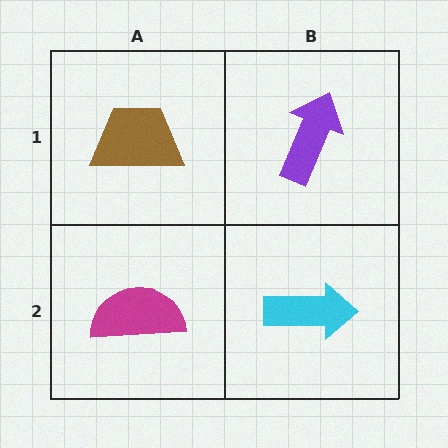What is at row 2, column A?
A magenta semicircle.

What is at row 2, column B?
A cyan arrow.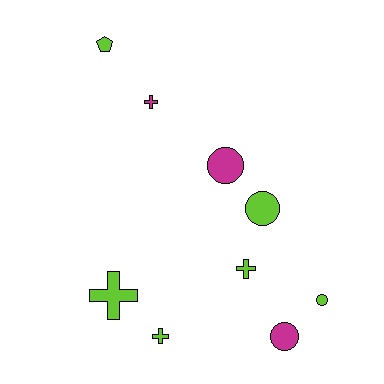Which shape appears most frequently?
Circle, with 4 objects.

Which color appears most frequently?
Lime, with 6 objects.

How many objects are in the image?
There are 9 objects.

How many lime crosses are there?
There are 3 lime crosses.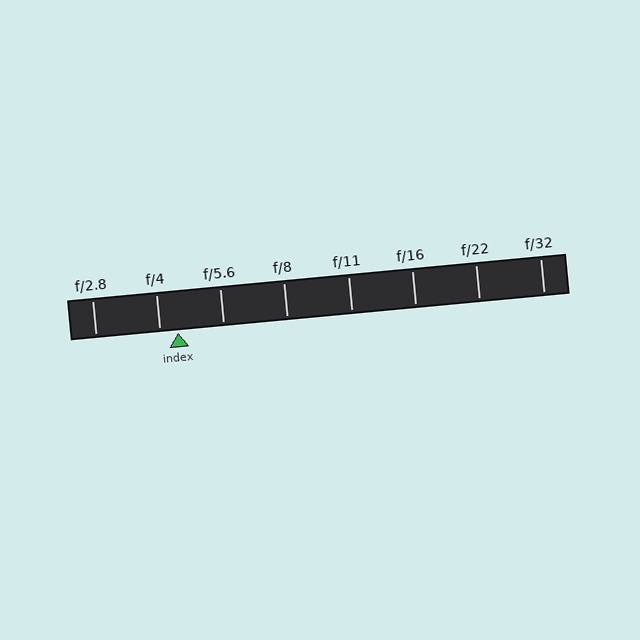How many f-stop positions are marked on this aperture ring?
There are 8 f-stop positions marked.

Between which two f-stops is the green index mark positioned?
The index mark is between f/4 and f/5.6.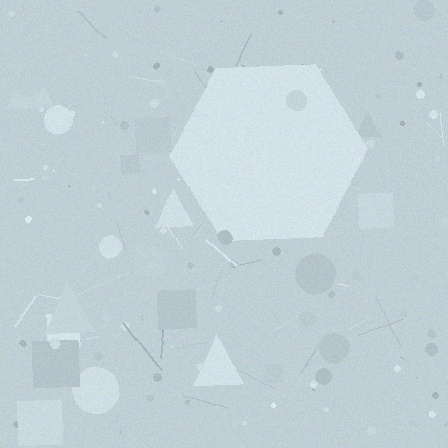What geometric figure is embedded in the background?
A hexagon is embedded in the background.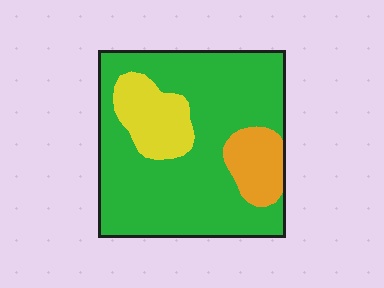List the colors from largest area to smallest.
From largest to smallest: green, yellow, orange.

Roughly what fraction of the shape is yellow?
Yellow takes up about one eighth (1/8) of the shape.